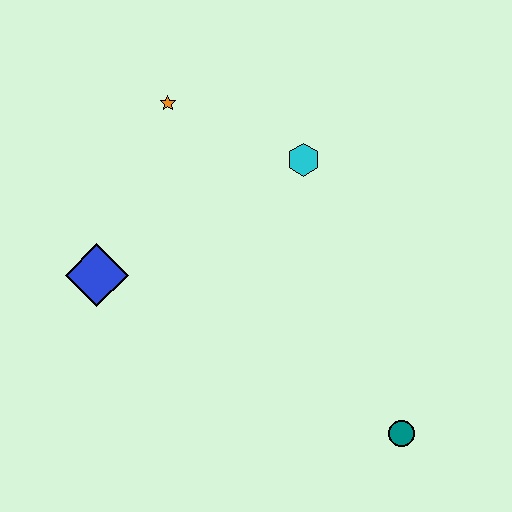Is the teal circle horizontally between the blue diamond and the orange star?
No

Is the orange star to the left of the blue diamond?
No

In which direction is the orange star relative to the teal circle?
The orange star is above the teal circle.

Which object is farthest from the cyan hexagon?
The teal circle is farthest from the cyan hexagon.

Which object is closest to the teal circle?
The cyan hexagon is closest to the teal circle.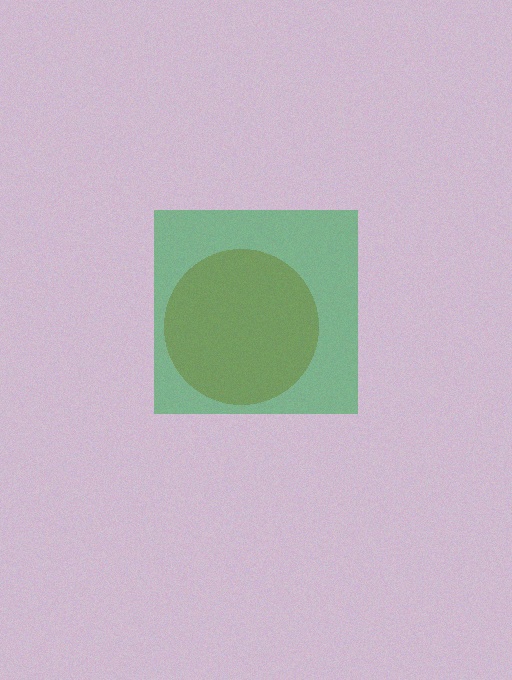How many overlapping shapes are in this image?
There are 2 overlapping shapes in the image.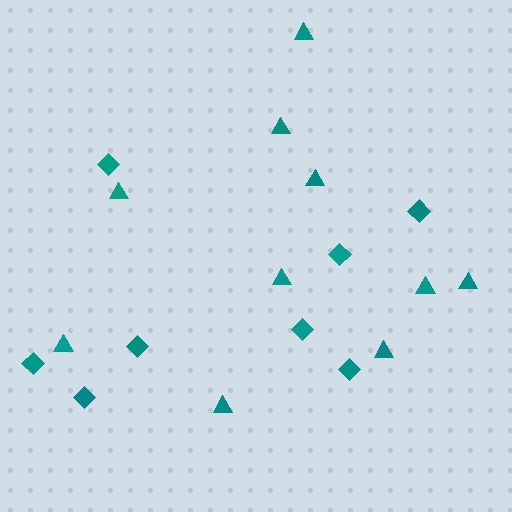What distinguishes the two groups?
There are 2 groups: one group of diamonds (8) and one group of triangles (10).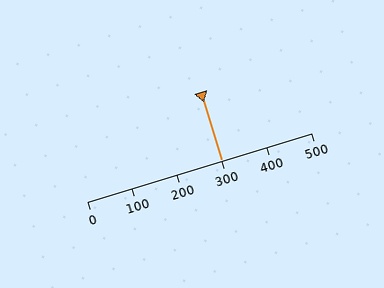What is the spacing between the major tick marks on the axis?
The major ticks are spaced 100 apart.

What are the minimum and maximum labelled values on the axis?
The axis runs from 0 to 500.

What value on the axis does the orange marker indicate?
The marker indicates approximately 300.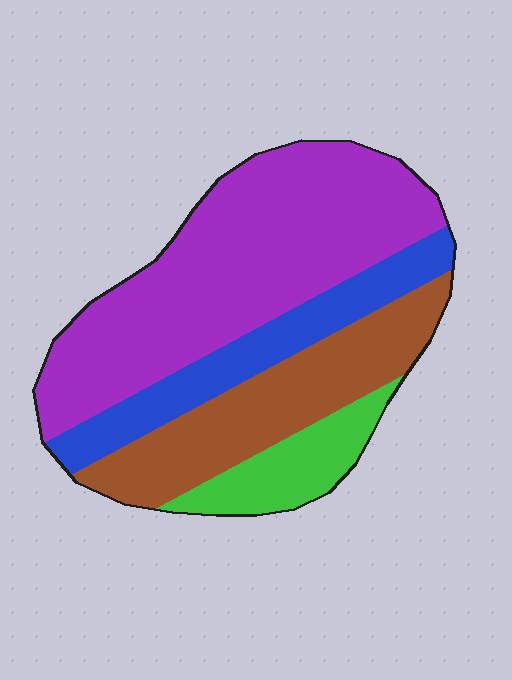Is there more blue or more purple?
Purple.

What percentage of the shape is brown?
Brown takes up about one quarter (1/4) of the shape.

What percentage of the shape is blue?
Blue takes up about one sixth (1/6) of the shape.